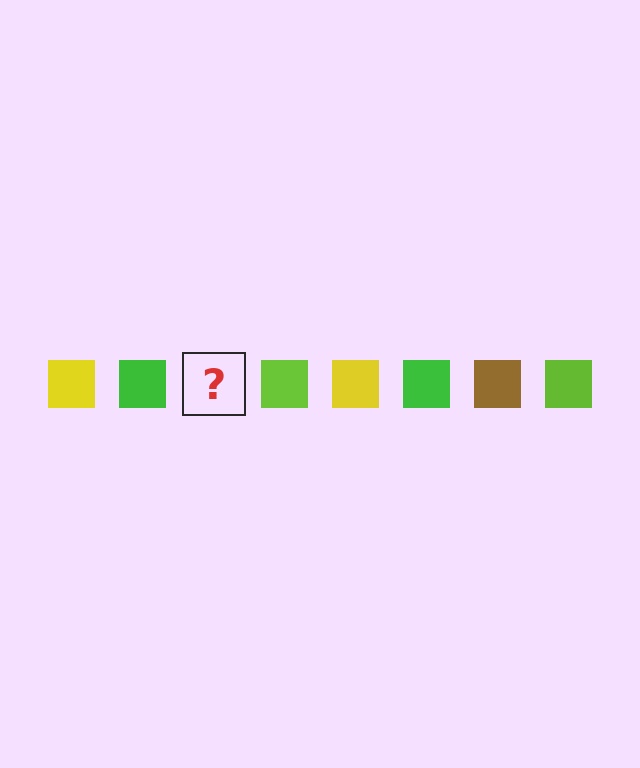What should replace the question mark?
The question mark should be replaced with a brown square.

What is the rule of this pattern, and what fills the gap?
The rule is that the pattern cycles through yellow, green, brown, lime squares. The gap should be filled with a brown square.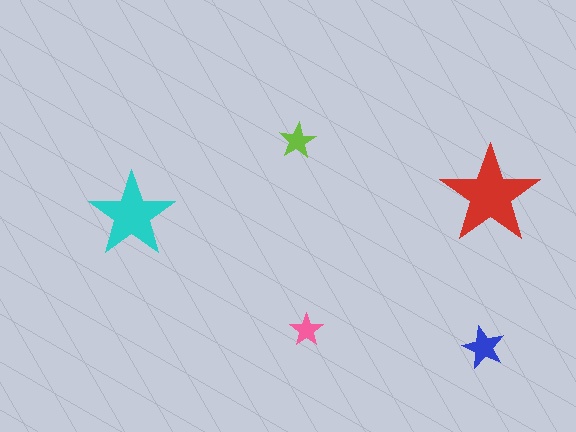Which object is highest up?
The lime star is topmost.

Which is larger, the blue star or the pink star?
The blue one.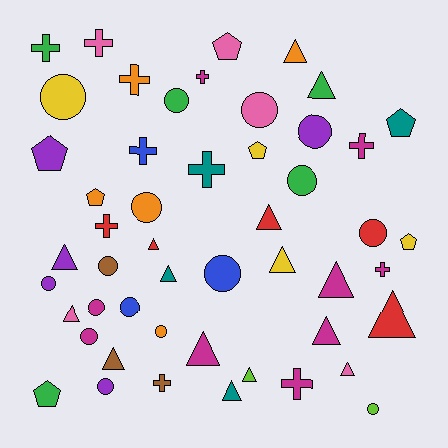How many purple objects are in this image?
There are 5 purple objects.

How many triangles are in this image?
There are 16 triangles.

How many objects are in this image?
There are 50 objects.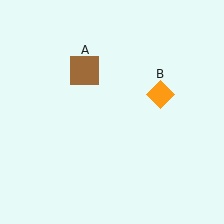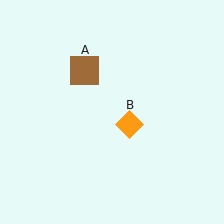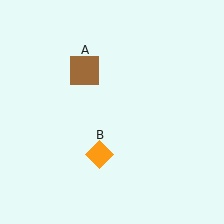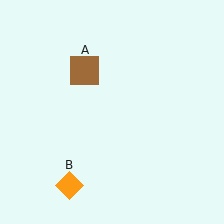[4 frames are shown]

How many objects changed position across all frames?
1 object changed position: orange diamond (object B).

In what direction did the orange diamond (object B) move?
The orange diamond (object B) moved down and to the left.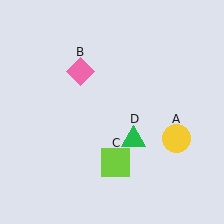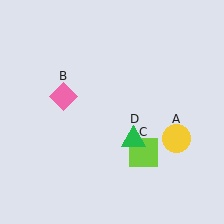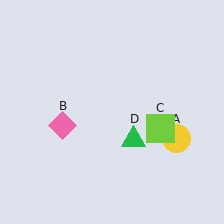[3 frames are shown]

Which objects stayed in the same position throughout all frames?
Yellow circle (object A) and green triangle (object D) remained stationary.